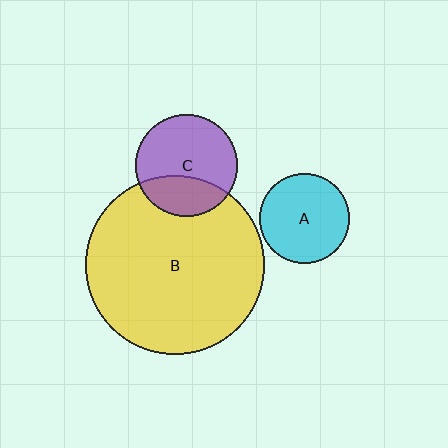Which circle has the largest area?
Circle B (yellow).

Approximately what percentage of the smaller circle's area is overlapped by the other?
Approximately 30%.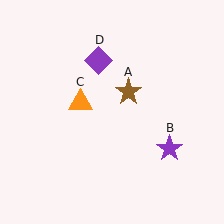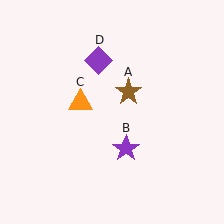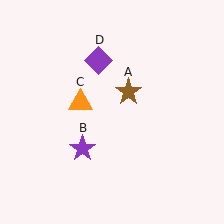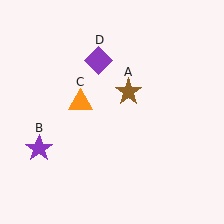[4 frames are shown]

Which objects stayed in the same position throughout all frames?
Brown star (object A) and orange triangle (object C) and purple diamond (object D) remained stationary.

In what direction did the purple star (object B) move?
The purple star (object B) moved left.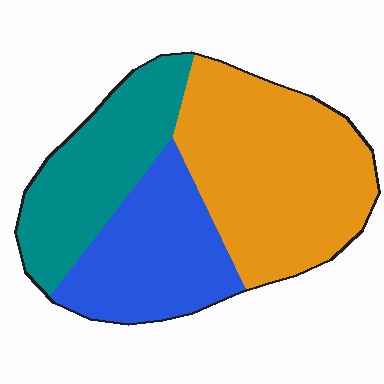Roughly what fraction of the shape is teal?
Teal takes up about one quarter (1/4) of the shape.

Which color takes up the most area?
Orange, at roughly 45%.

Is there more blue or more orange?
Orange.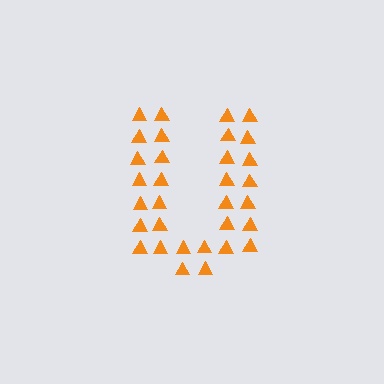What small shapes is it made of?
It is made of small triangles.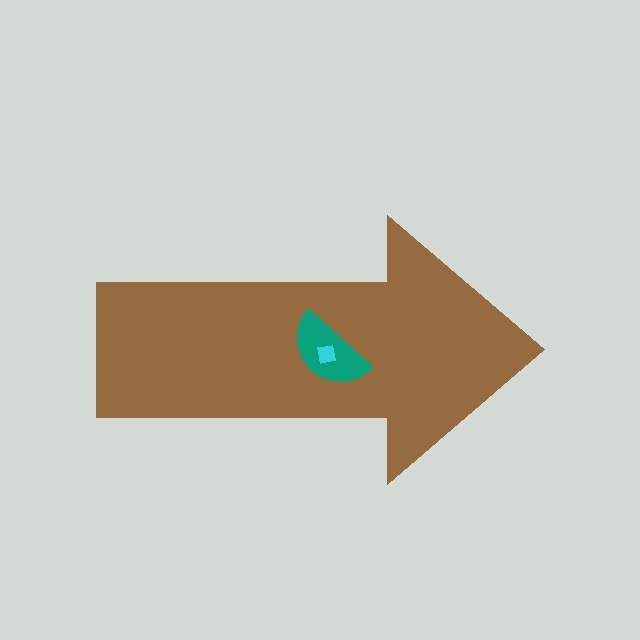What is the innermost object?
The cyan square.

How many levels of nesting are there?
3.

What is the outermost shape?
The brown arrow.